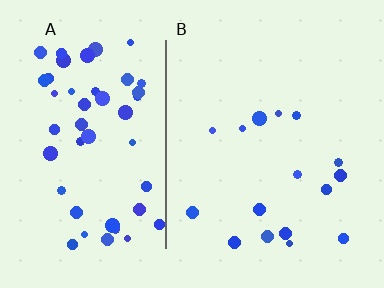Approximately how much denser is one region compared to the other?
Approximately 2.9× — region A over region B.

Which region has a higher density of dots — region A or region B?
A (the left).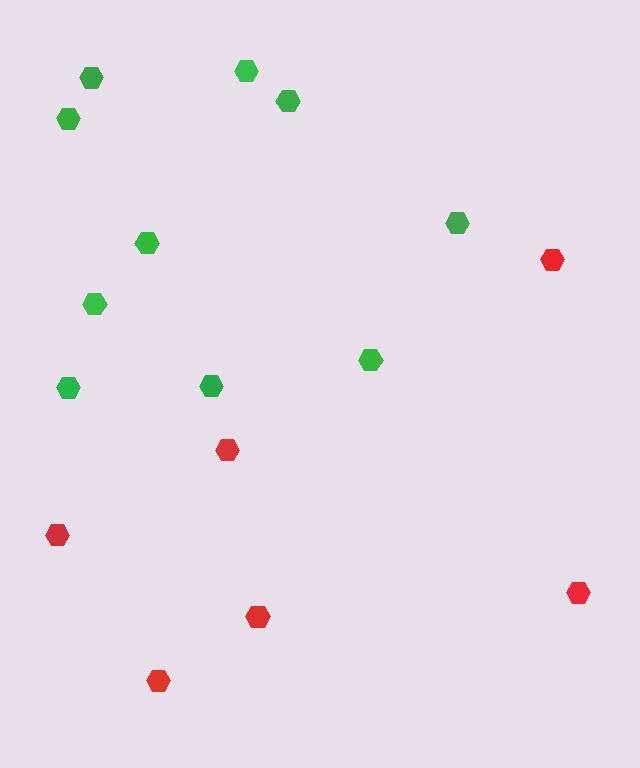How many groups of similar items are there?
There are 2 groups: one group of green hexagons (10) and one group of red hexagons (6).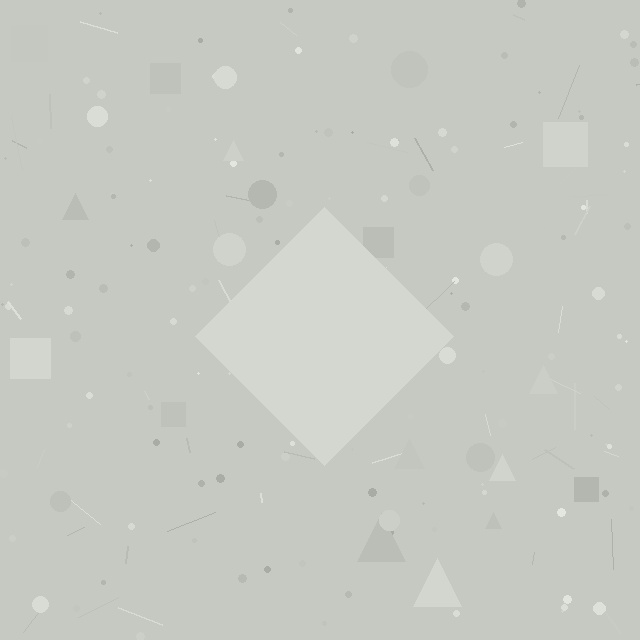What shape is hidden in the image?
A diamond is hidden in the image.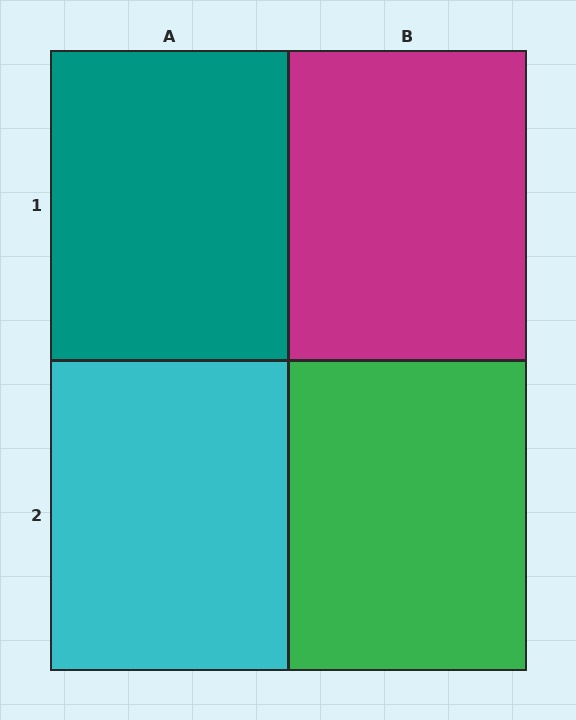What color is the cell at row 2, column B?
Green.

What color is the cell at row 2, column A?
Cyan.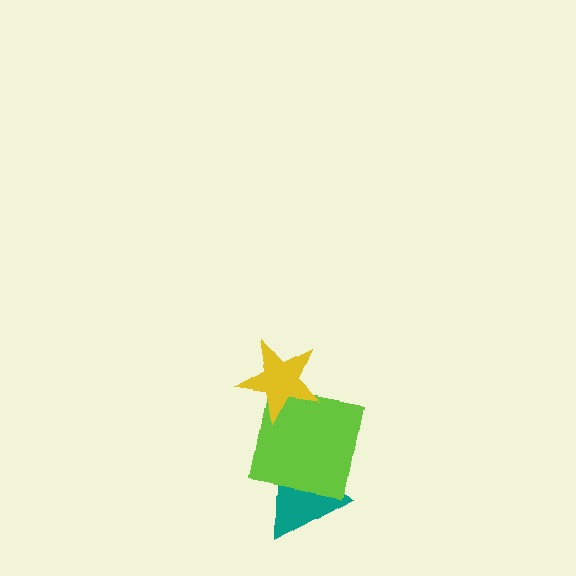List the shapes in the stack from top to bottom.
From top to bottom: the yellow star, the lime square, the teal triangle.